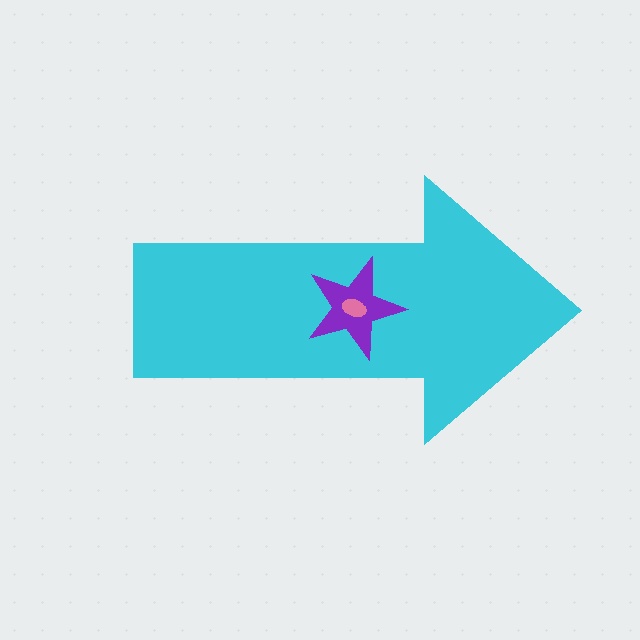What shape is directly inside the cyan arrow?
The purple star.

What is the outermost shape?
The cyan arrow.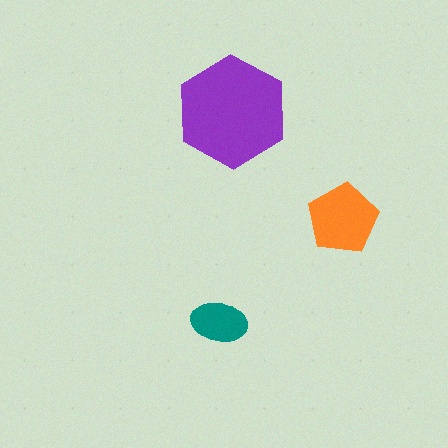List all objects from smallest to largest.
The teal ellipse, the orange pentagon, the purple hexagon.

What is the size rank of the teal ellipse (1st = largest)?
3rd.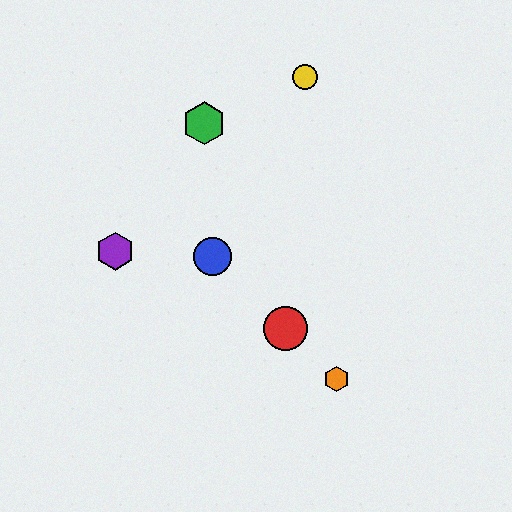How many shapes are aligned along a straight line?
3 shapes (the red circle, the blue circle, the orange hexagon) are aligned along a straight line.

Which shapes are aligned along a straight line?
The red circle, the blue circle, the orange hexagon are aligned along a straight line.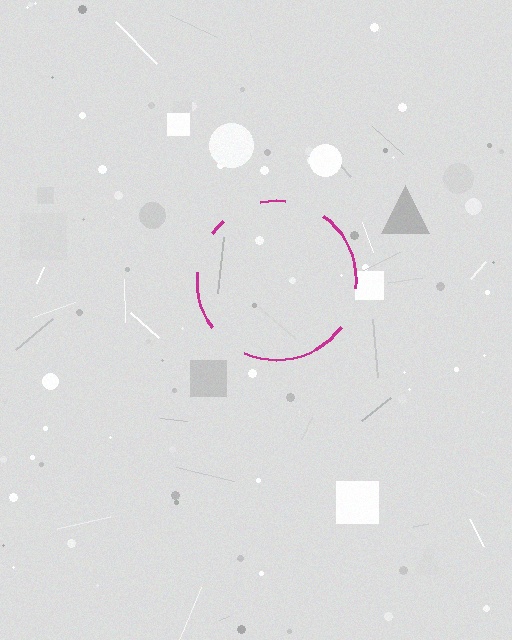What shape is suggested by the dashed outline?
The dashed outline suggests a circle.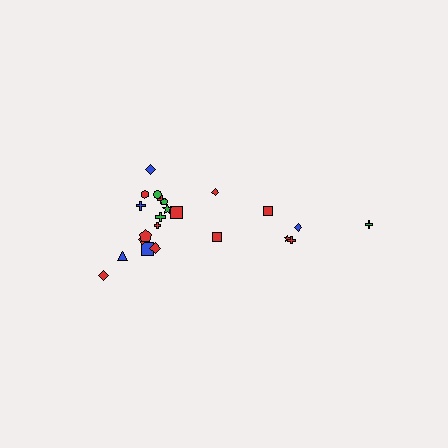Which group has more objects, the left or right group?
The left group.